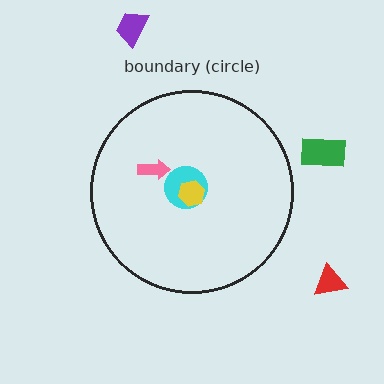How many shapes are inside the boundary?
3 inside, 3 outside.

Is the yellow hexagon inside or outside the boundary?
Inside.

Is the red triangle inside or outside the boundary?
Outside.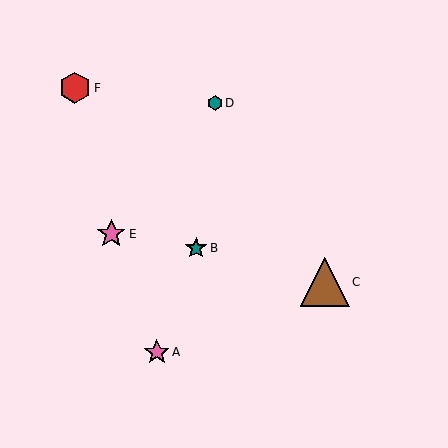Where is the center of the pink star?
The center of the pink star is at (111, 234).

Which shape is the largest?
The brown triangle (labeled C) is the largest.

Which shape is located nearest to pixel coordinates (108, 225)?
The pink star (labeled E) at (111, 234) is nearest to that location.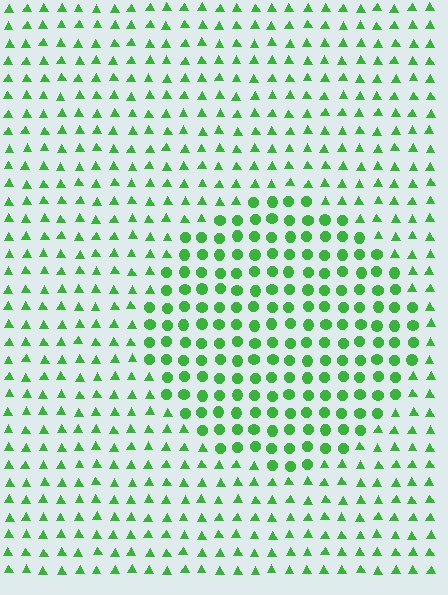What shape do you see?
I see a circle.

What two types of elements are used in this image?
The image uses circles inside the circle region and triangles outside it.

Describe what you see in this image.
The image is filled with small green elements arranged in a uniform grid. A circle-shaped region contains circles, while the surrounding area contains triangles. The boundary is defined purely by the change in element shape.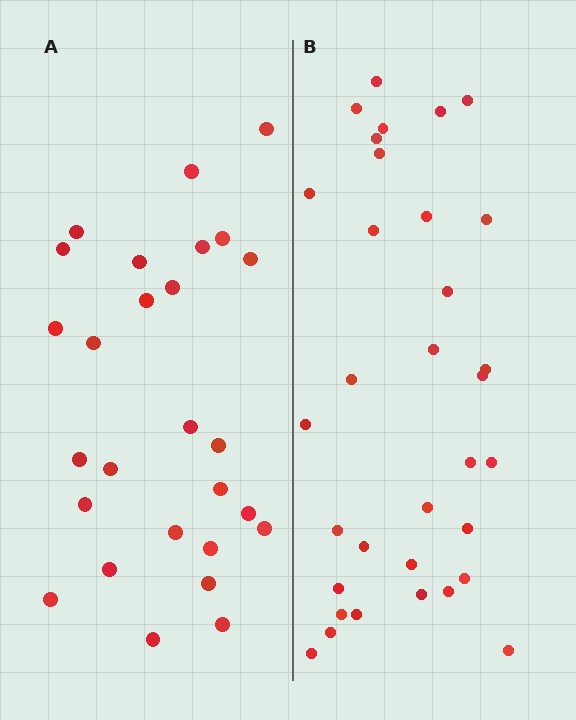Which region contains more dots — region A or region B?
Region B (the right region) has more dots.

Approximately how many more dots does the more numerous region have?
Region B has about 6 more dots than region A.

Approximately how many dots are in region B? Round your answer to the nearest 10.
About 30 dots. (The exact count is 33, which rounds to 30.)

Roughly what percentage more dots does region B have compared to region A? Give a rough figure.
About 20% more.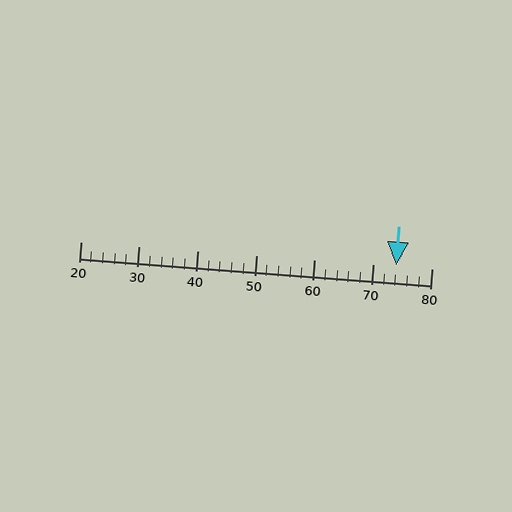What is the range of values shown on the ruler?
The ruler shows values from 20 to 80.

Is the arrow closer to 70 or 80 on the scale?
The arrow is closer to 70.